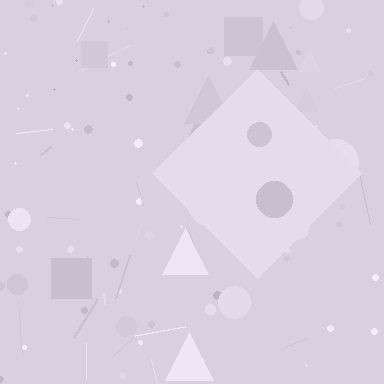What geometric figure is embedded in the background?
A diamond is embedded in the background.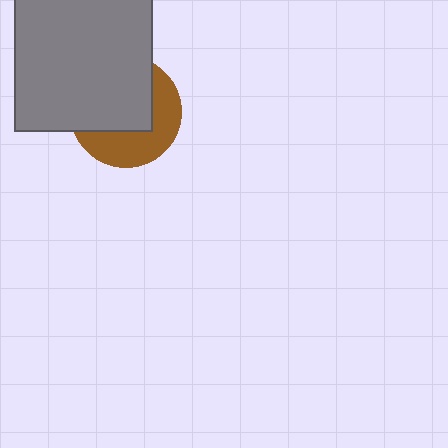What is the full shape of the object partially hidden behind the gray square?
The partially hidden object is a brown circle.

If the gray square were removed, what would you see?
You would see the complete brown circle.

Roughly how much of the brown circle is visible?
A small part of it is visible (roughly 44%).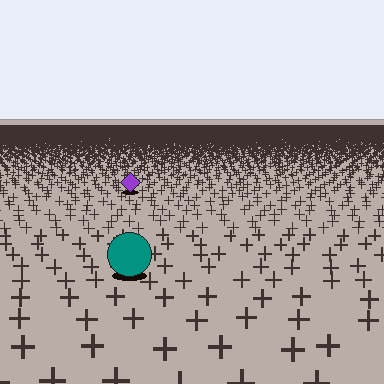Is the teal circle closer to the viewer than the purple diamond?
Yes. The teal circle is closer — you can tell from the texture gradient: the ground texture is coarser near it.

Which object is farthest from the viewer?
The purple diamond is farthest from the viewer. It appears smaller and the ground texture around it is denser.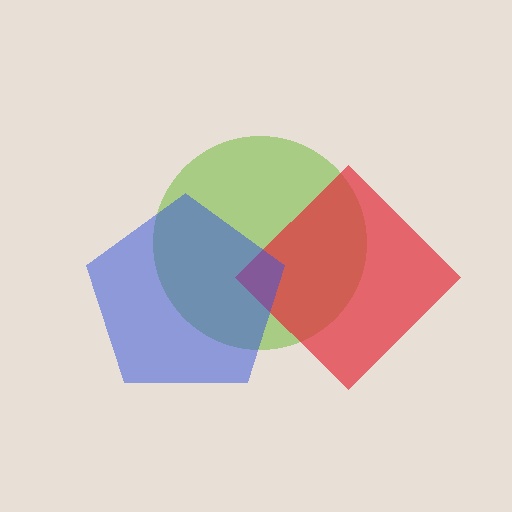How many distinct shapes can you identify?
There are 3 distinct shapes: a lime circle, a red diamond, a blue pentagon.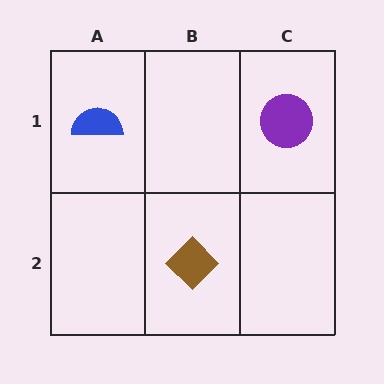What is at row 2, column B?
A brown diamond.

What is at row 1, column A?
A blue semicircle.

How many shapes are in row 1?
2 shapes.